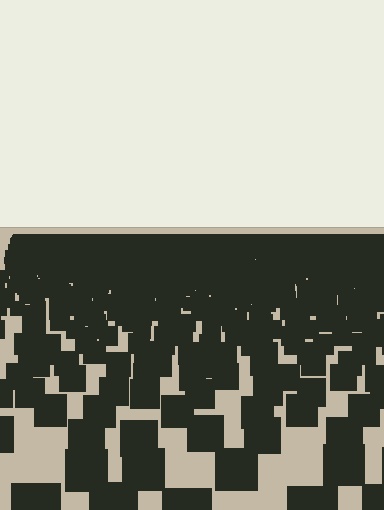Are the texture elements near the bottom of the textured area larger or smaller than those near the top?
Larger. Near the bottom, elements are closer to the viewer and appear at a bigger on-screen size.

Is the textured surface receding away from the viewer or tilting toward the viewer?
The surface is receding away from the viewer. Texture elements get smaller and denser toward the top.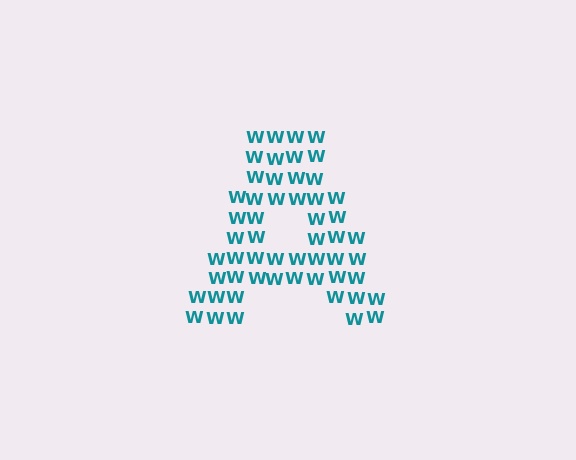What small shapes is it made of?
It is made of small letter W's.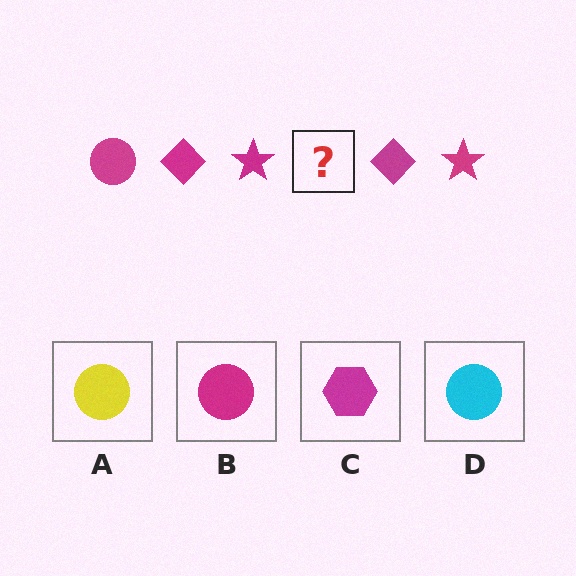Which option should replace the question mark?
Option B.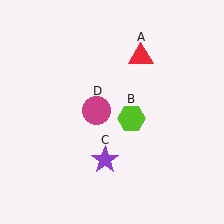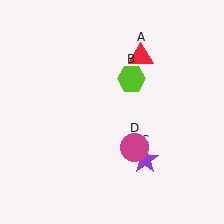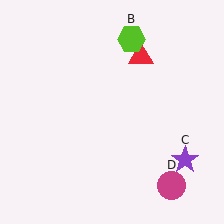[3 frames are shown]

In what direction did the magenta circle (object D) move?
The magenta circle (object D) moved down and to the right.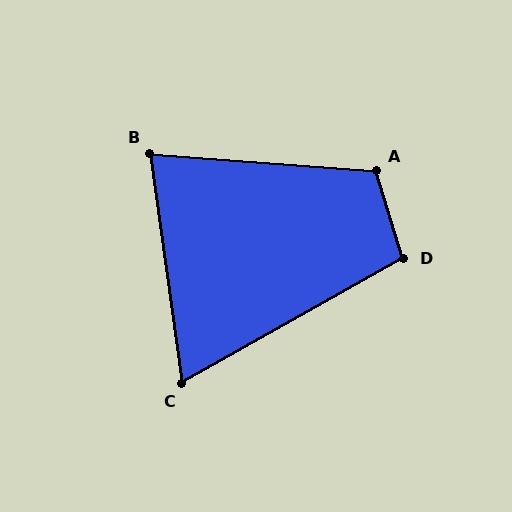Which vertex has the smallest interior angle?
C, at approximately 68 degrees.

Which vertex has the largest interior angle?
A, at approximately 112 degrees.